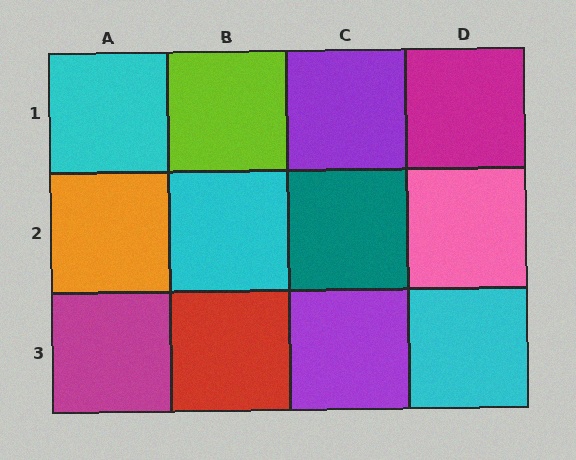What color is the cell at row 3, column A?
Magenta.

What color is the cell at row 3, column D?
Cyan.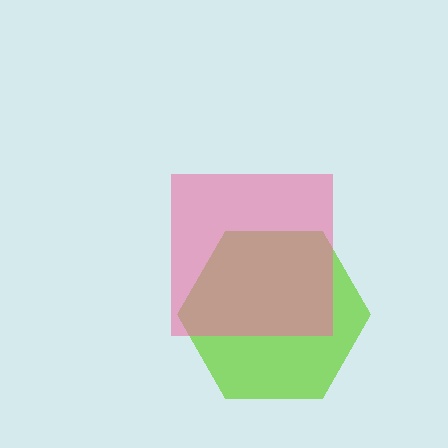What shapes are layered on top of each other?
The layered shapes are: a lime hexagon, a pink square.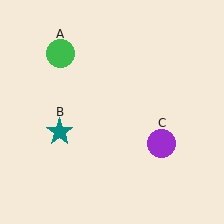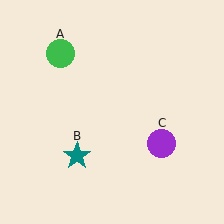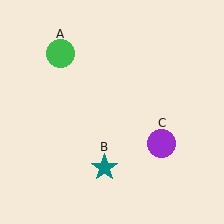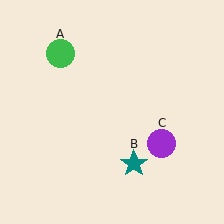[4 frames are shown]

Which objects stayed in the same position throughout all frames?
Green circle (object A) and purple circle (object C) remained stationary.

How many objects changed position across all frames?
1 object changed position: teal star (object B).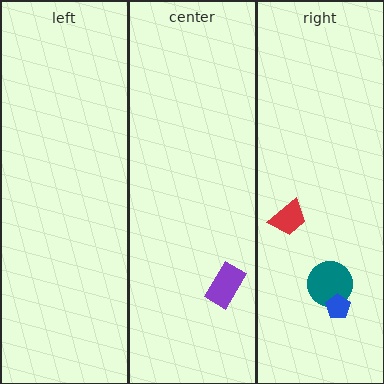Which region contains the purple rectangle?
The center region.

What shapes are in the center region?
The purple rectangle.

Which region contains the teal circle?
The right region.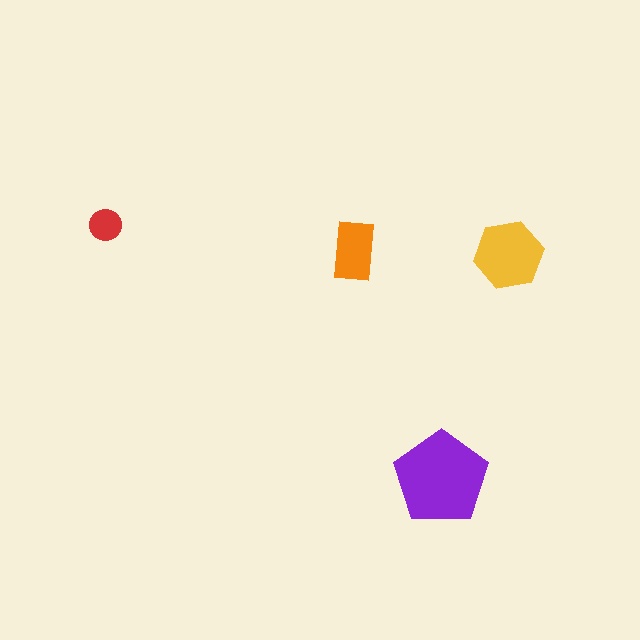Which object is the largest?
The purple pentagon.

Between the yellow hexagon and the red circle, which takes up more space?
The yellow hexagon.